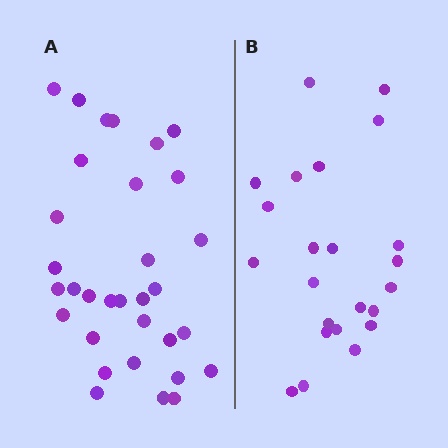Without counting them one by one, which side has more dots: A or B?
Region A (the left region) has more dots.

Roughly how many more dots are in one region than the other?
Region A has roughly 8 or so more dots than region B.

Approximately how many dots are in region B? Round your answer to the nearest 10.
About 20 dots. (The exact count is 23, which rounds to 20.)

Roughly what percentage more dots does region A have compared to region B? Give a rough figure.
About 40% more.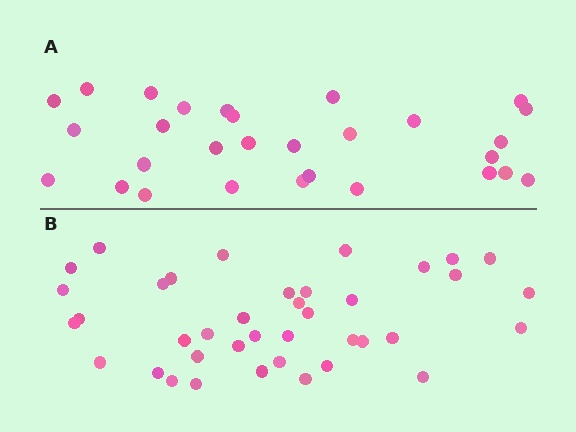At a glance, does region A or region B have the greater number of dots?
Region B (the bottom region) has more dots.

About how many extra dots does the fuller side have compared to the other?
Region B has roughly 10 or so more dots than region A.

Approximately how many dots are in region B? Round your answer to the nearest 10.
About 40 dots. (The exact count is 39, which rounds to 40.)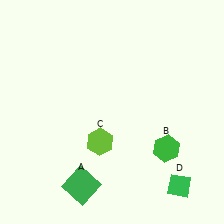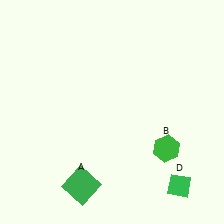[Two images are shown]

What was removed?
The lime hexagon (C) was removed in Image 2.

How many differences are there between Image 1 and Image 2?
There is 1 difference between the two images.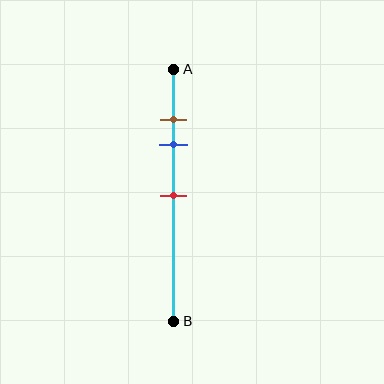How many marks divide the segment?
There are 3 marks dividing the segment.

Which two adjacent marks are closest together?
The brown and blue marks are the closest adjacent pair.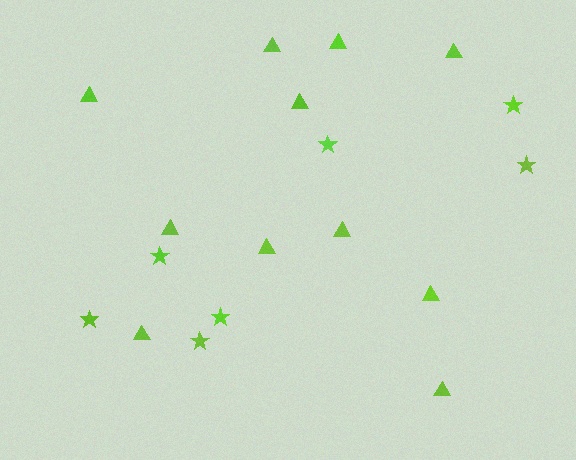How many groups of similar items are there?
There are 2 groups: one group of stars (7) and one group of triangles (11).